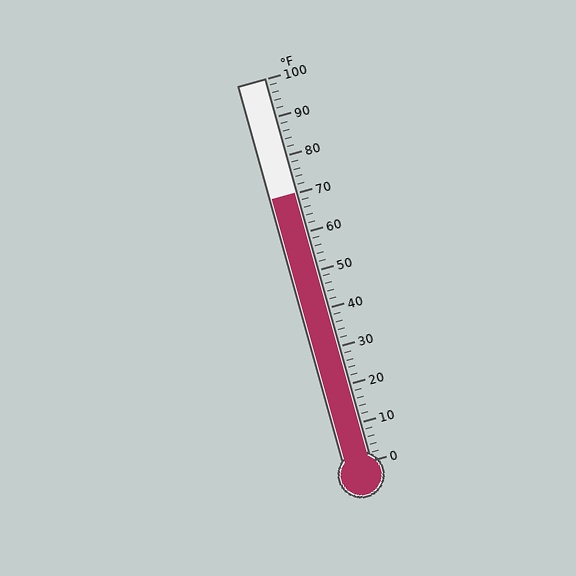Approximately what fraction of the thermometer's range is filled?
The thermometer is filled to approximately 70% of its range.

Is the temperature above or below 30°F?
The temperature is above 30°F.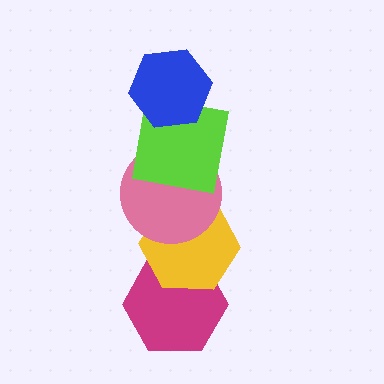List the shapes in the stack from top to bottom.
From top to bottom: the blue hexagon, the lime square, the pink circle, the yellow hexagon, the magenta hexagon.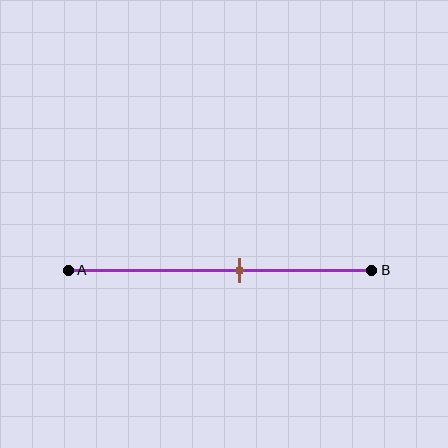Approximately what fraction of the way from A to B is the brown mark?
The brown mark is approximately 55% of the way from A to B.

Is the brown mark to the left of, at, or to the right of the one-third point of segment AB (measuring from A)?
The brown mark is to the right of the one-third point of segment AB.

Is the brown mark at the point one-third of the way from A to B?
No, the mark is at about 55% from A, not at the 33% one-third point.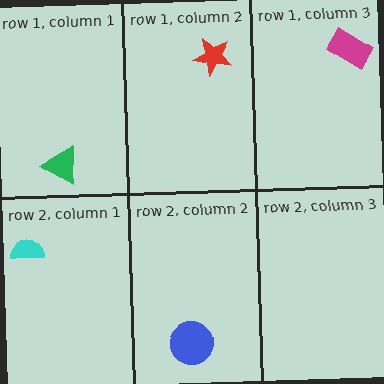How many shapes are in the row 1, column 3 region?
1.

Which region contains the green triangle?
The row 1, column 1 region.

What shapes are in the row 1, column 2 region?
The red star.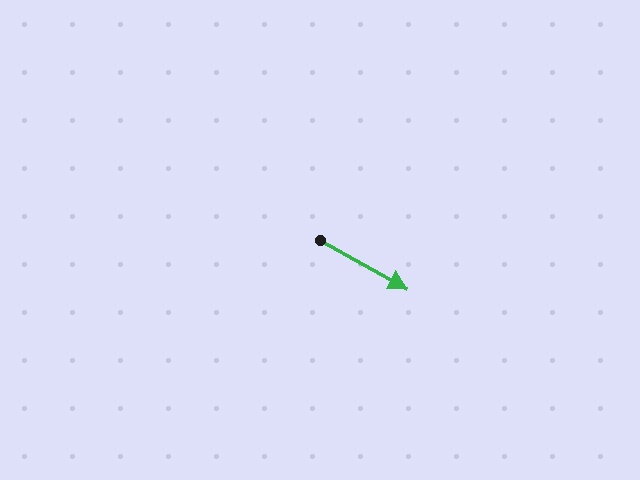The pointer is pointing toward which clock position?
Roughly 4 o'clock.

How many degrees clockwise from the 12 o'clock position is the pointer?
Approximately 119 degrees.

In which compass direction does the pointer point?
Southeast.